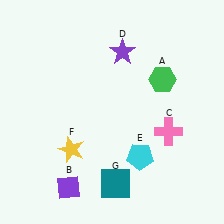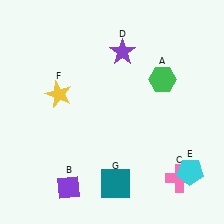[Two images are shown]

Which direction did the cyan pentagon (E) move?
The cyan pentagon (E) moved right.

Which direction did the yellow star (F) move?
The yellow star (F) moved up.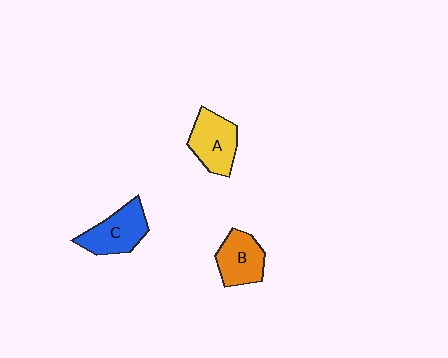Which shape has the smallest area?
Shape B (orange).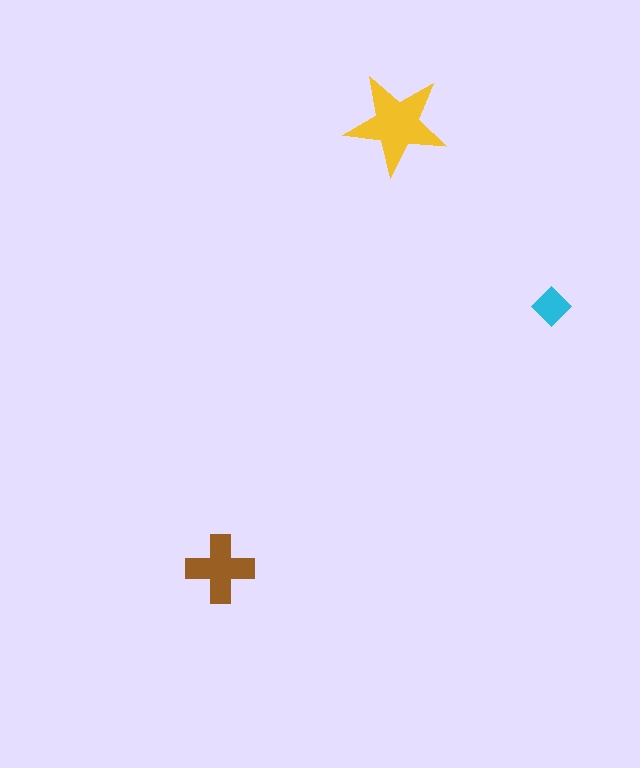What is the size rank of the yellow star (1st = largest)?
1st.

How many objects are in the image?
There are 3 objects in the image.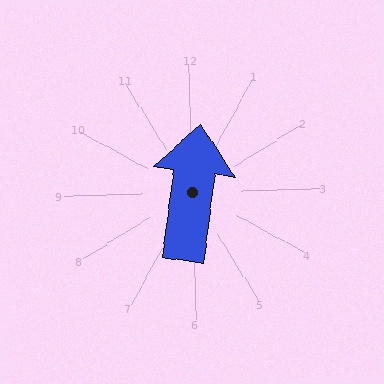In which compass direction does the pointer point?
North.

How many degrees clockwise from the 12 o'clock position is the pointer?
Approximately 9 degrees.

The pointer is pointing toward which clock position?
Roughly 12 o'clock.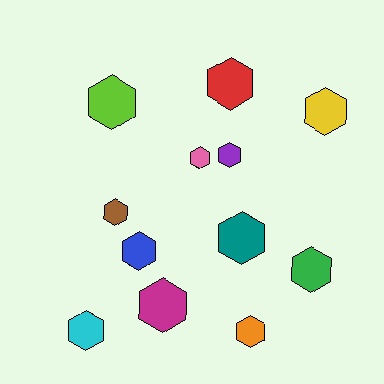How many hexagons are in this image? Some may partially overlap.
There are 12 hexagons.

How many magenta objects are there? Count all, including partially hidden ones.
There is 1 magenta object.